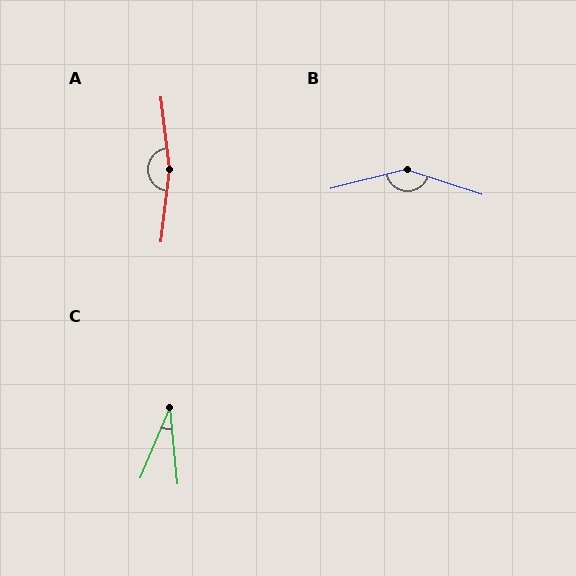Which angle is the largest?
A, at approximately 167 degrees.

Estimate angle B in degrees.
Approximately 147 degrees.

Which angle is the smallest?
C, at approximately 28 degrees.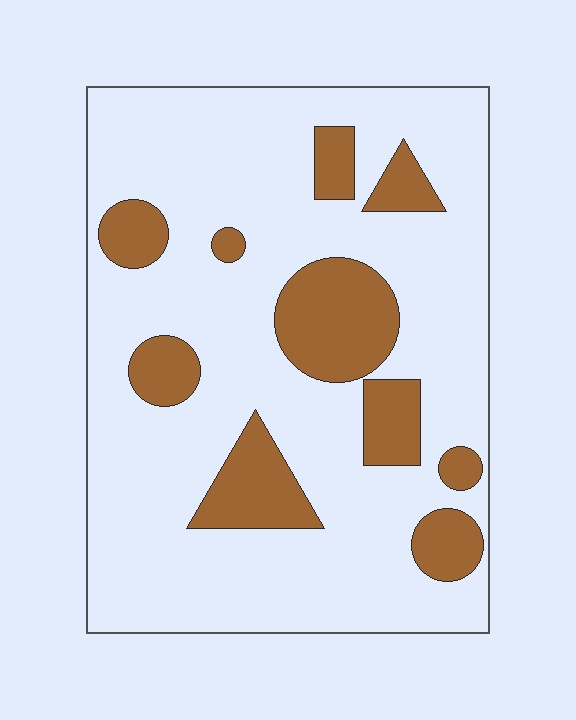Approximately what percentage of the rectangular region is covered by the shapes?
Approximately 20%.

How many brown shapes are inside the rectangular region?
10.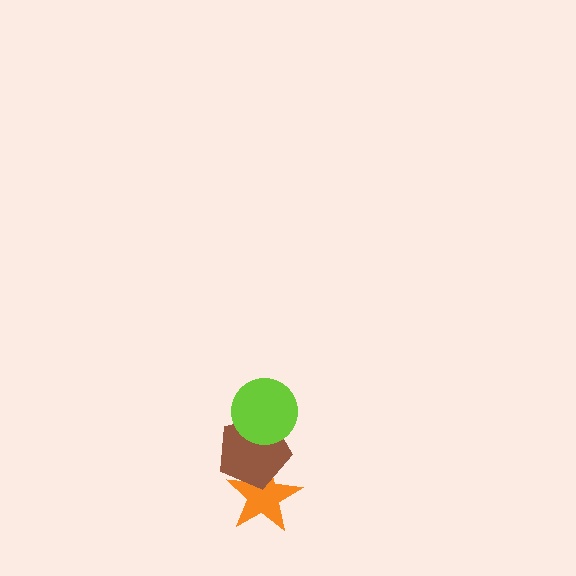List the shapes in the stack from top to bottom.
From top to bottom: the lime circle, the brown pentagon, the orange star.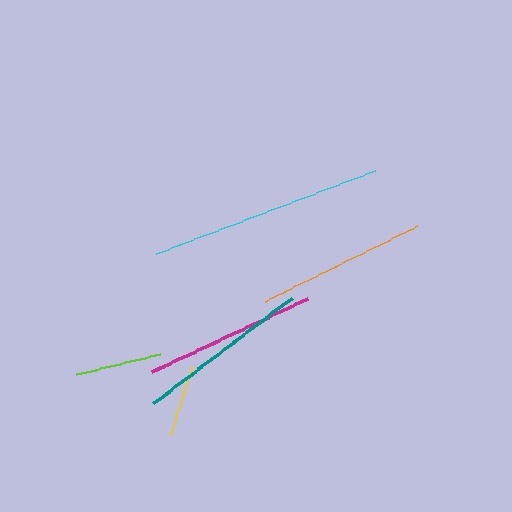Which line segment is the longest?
The cyan line is the longest at approximately 234 pixels.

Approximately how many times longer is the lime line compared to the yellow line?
The lime line is approximately 1.2 times the length of the yellow line.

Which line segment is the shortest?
The yellow line is the shortest at approximately 71 pixels.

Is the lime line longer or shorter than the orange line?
The orange line is longer than the lime line.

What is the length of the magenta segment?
The magenta segment is approximately 173 pixels long.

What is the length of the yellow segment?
The yellow segment is approximately 71 pixels long.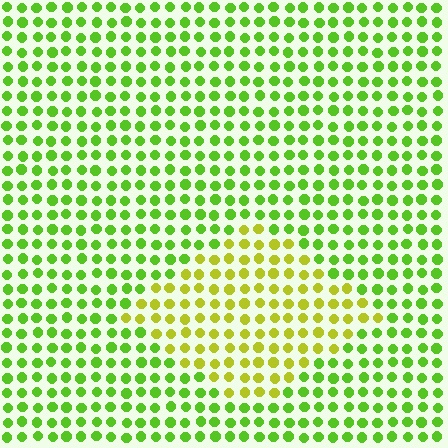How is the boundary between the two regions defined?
The boundary is defined purely by a slight shift in hue (about 35 degrees). Spacing, size, and orientation are identical on both sides.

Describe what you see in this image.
The image is filled with small lime elements in a uniform arrangement. A diamond-shaped region is visible where the elements are tinted to a slightly different hue, forming a subtle color boundary.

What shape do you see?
I see a diamond.